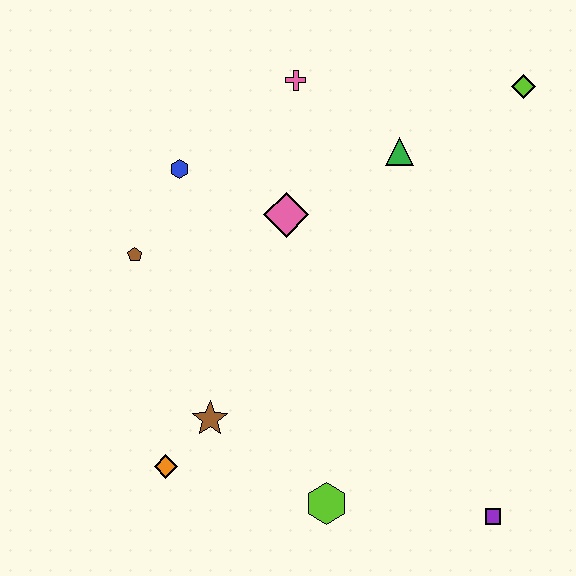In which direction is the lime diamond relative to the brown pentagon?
The lime diamond is to the right of the brown pentagon.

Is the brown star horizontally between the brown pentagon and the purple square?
Yes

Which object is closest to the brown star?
The orange diamond is closest to the brown star.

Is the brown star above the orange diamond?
Yes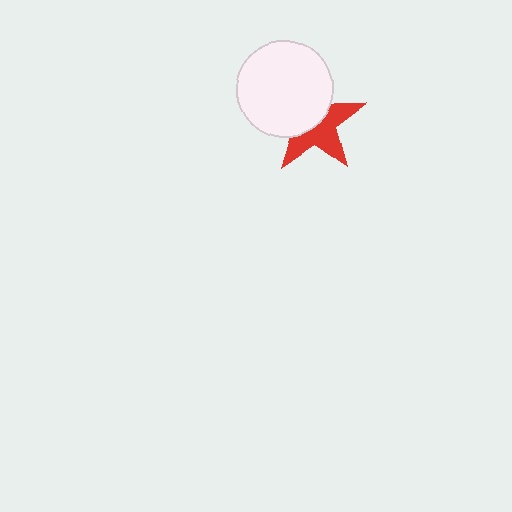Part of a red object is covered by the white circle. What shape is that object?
It is a star.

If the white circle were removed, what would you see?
You would see the complete red star.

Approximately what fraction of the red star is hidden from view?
Roughly 48% of the red star is hidden behind the white circle.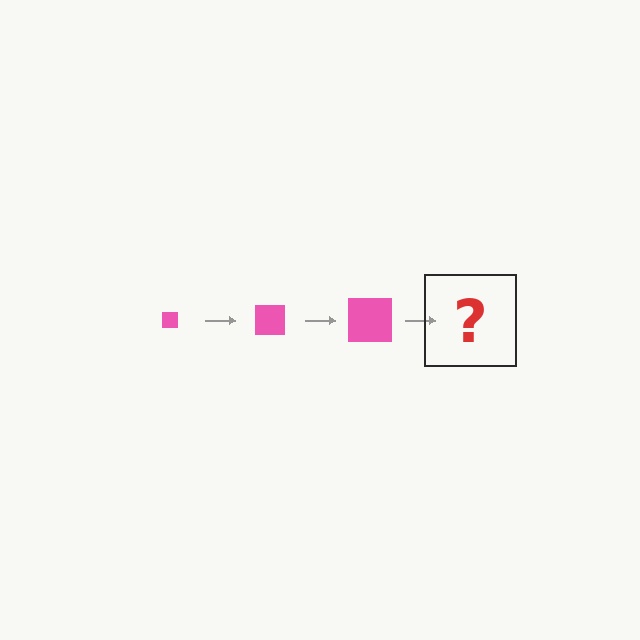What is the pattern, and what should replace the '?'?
The pattern is that the square gets progressively larger each step. The '?' should be a pink square, larger than the previous one.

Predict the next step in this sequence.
The next step is a pink square, larger than the previous one.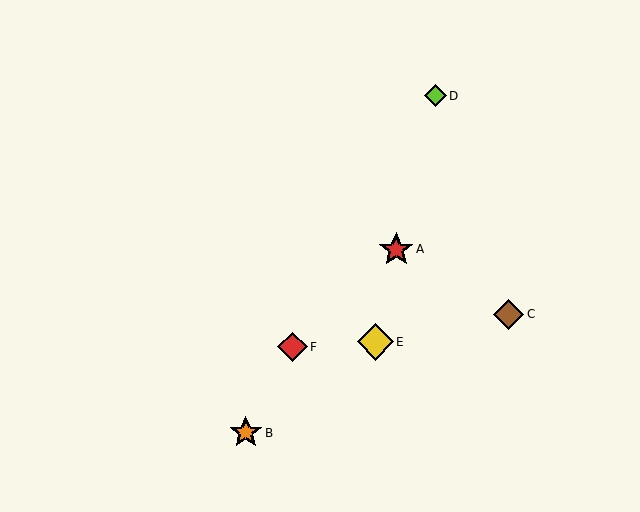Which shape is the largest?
The yellow diamond (labeled E) is the largest.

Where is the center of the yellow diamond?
The center of the yellow diamond is at (375, 342).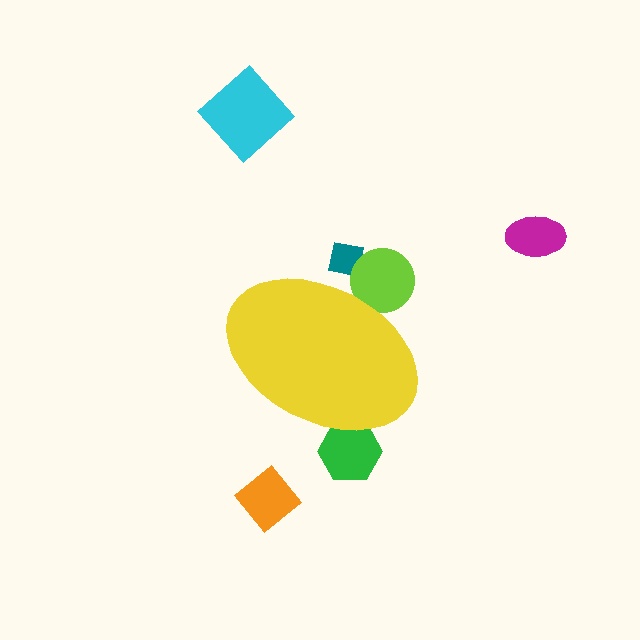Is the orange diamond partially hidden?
No, the orange diamond is fully visible.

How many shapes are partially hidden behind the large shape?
3 shapes are partially hidden.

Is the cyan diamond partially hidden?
No, the cyan diamond is fully visible.